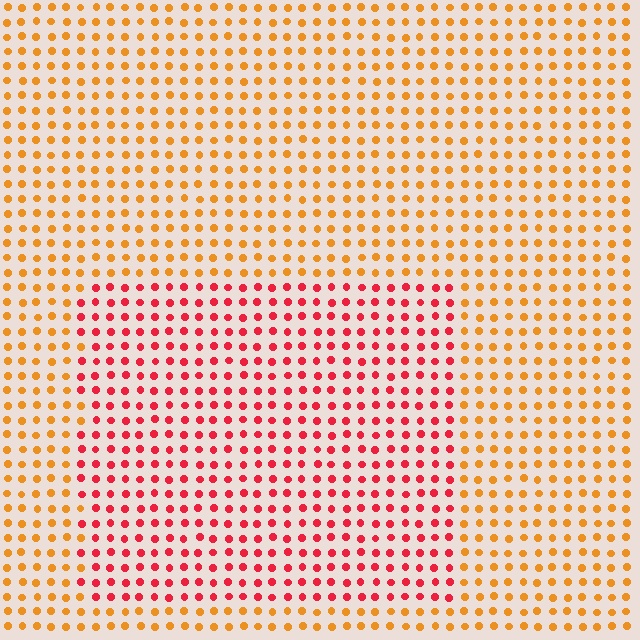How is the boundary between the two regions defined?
The boundary is defined purely by a slight shift in hue (about 42 degrees). Spacing, size, and orientation are identical on both sides.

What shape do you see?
I see a rectangle.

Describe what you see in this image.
The image is filled with small orange elements in a uniform arrangement. A rectangle-shaped region is visible where the elements are tinted to a slightly different hue, forming a subtle color boundary.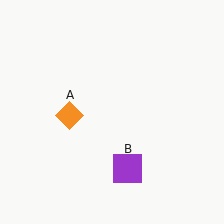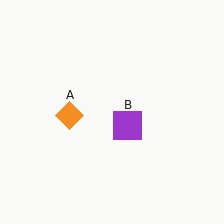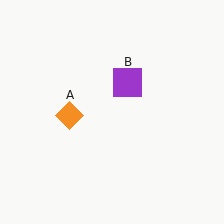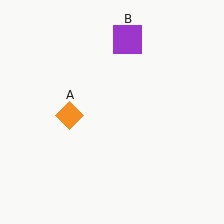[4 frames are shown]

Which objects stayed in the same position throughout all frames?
Orange diamond (object A) remained stationary.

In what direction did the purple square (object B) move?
The purple square (object B) moved up.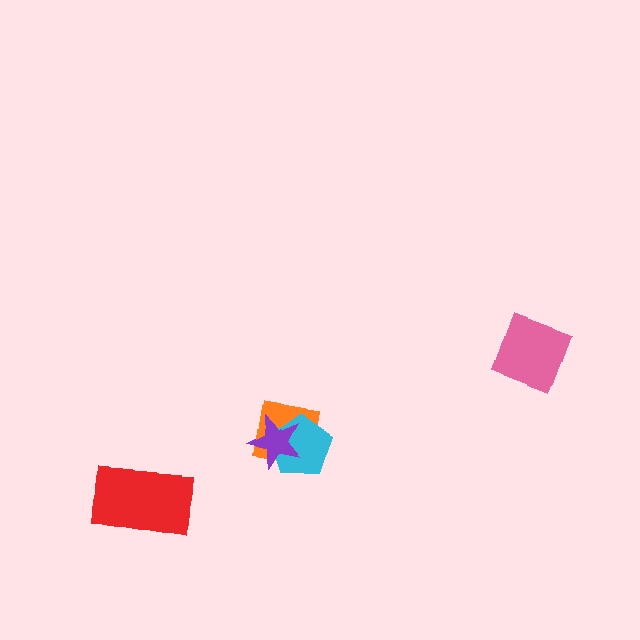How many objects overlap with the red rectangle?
0 objects overlap with the red rectangle.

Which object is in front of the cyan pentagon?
The purple star is in front of the cyan pentagon.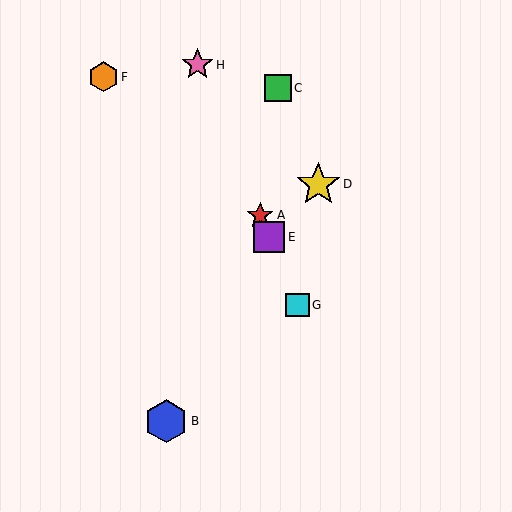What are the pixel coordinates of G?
Object G is at (297, 305).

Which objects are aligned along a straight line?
Objects A, E, G, H are aligned along a straight line.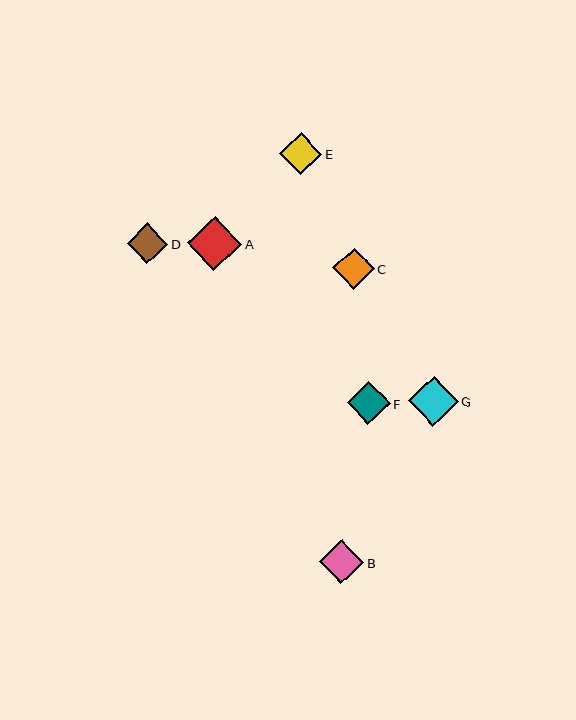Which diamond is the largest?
Diamond A is the largest with a size of approximately 54 pixels.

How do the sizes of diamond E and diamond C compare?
Diamond E and diamond C are approximately the same size.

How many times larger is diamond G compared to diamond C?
Diamond G is approximately 1.2 times the size of diamond C.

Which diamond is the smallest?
Diamond D is the smallest with a size of approximately 41 pixels.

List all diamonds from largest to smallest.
From largest to smallest: A, G, B, F, E, C, D.